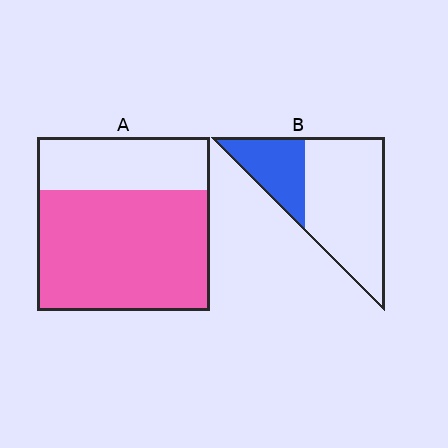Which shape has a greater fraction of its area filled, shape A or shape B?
Shape A.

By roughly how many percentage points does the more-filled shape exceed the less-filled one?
By roughly 40 percentage points (A over B).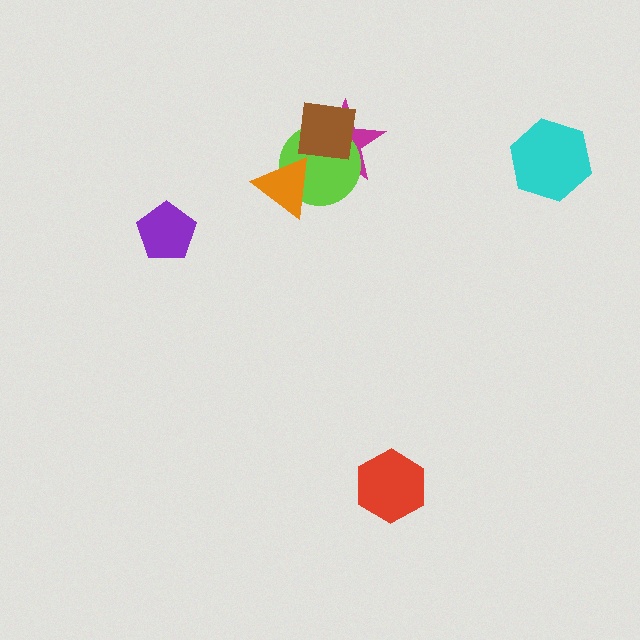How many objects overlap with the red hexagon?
0 objects overlap with the red hexagon.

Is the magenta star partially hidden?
Yes, it is partially covered by another shape.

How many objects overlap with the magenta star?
2 objects overlap with the magenta star.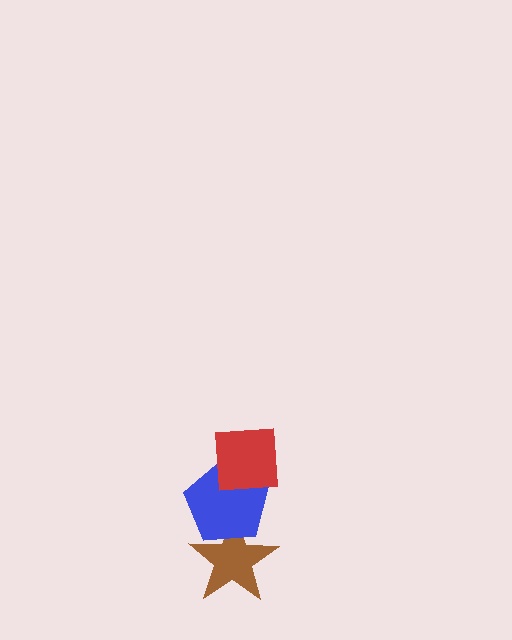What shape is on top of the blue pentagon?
The red square is on top of the blue pentagon.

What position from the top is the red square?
The red square is 1st from the top.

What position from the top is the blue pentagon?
The blue pentagon is 2nd from the top.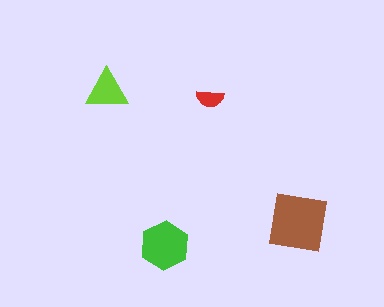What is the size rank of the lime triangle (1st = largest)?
3rd.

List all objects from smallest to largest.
The red semicircle, the lime triangle, the green hexagon, the brown square.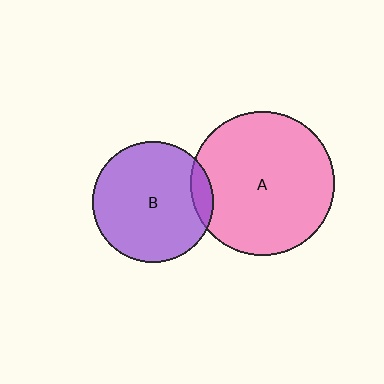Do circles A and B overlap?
Yes.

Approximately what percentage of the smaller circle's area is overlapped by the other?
Approximately 10%.